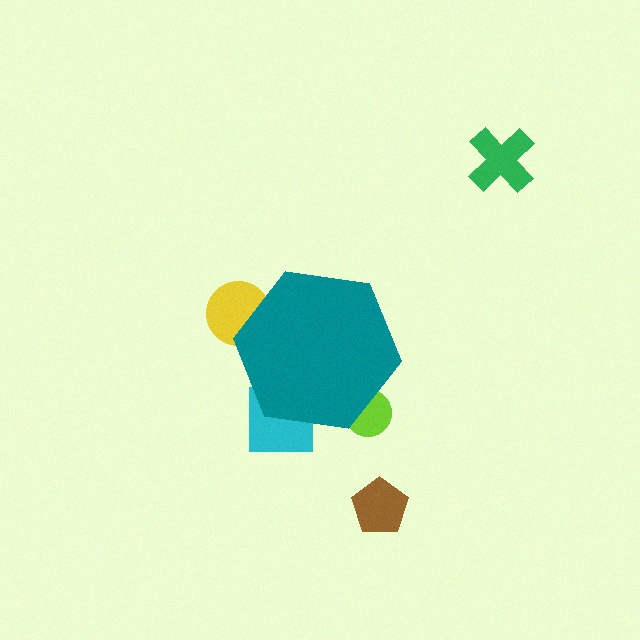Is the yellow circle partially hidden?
Yes, the yellow circle is partially hidden behind the teal hexagon.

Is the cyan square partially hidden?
Yes, the cyan square is partially hidden behind the teal hexagon.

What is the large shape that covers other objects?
A teal hexagon.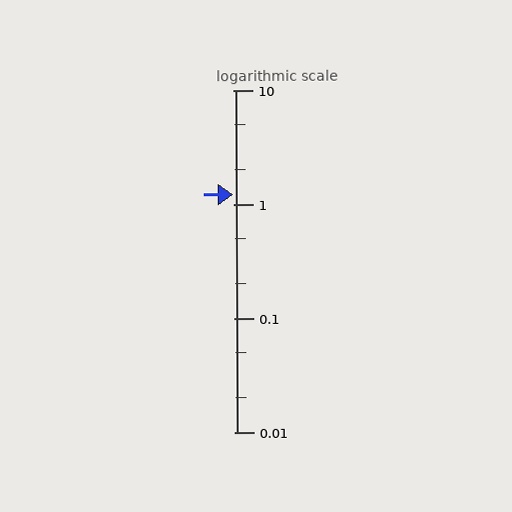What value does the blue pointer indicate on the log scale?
The pointer indicates approximately 1.2.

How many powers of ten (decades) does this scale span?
The scale spans 3 decades, from 0.01 to 10.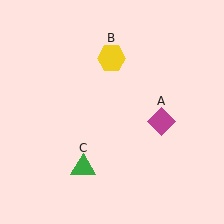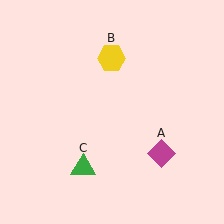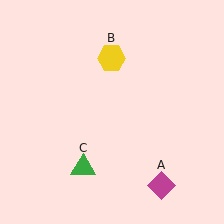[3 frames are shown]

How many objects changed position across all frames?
1 object changed position: magenta diamond (object A).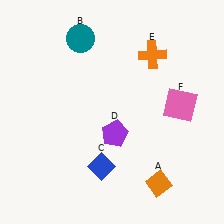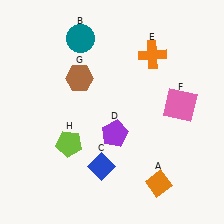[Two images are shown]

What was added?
A brown hexagon (G), a lime pentagon (H) were added in Image 2.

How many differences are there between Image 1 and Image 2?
There are 2 differences between the two images.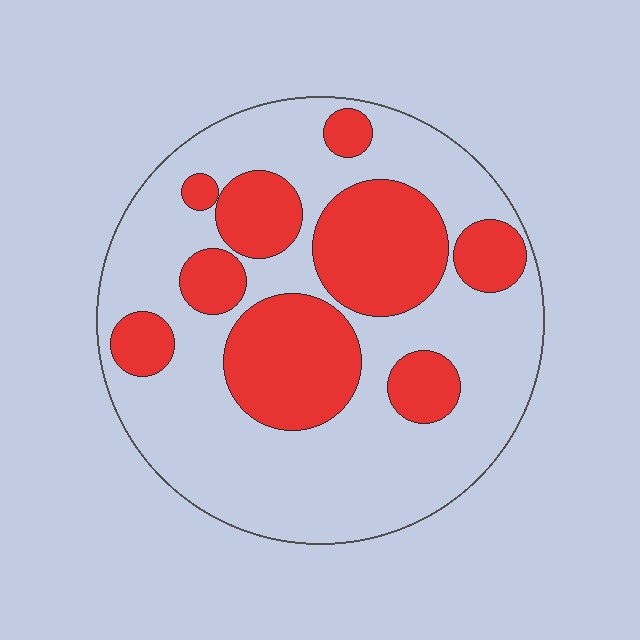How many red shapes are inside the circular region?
9.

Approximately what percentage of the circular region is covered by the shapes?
Approximately 35%.